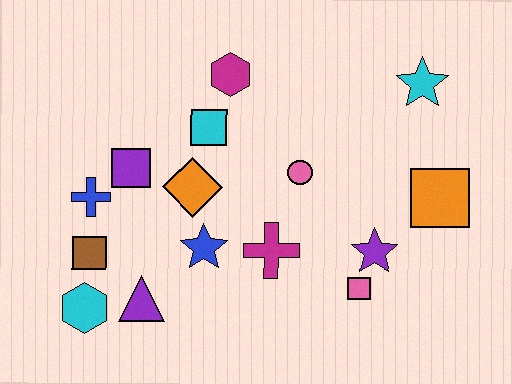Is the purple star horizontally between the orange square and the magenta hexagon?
Yes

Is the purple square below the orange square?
No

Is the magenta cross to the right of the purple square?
Yes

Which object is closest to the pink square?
The purple star is closest to the pink square.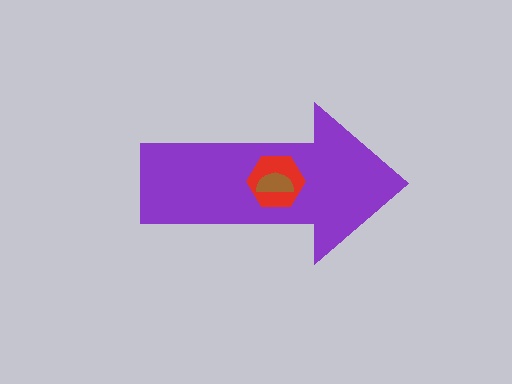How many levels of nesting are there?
3.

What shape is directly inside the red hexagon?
The brown semicircle.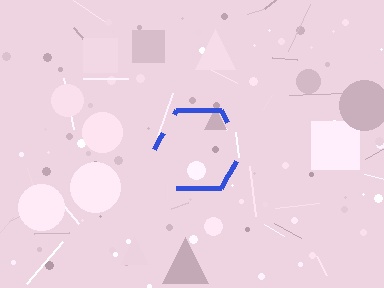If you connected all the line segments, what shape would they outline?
They would outline a hexagon.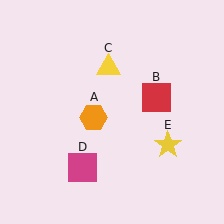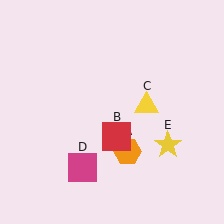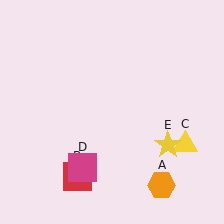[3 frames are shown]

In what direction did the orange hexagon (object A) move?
The orange hexagon (object A) moved down and to the right.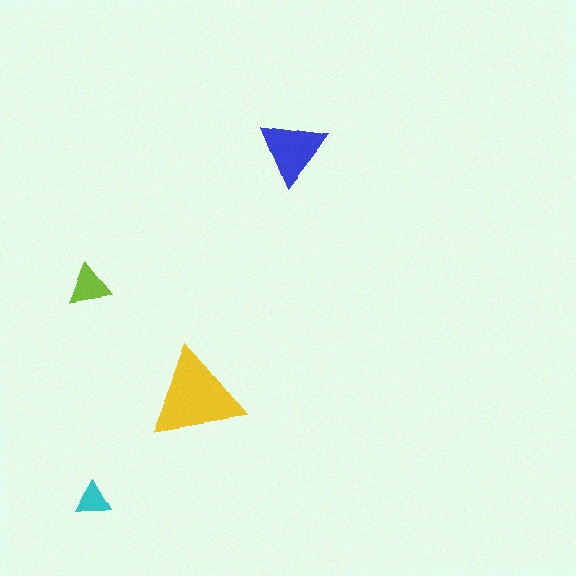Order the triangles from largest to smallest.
the yellow one, the blue one, the lime one, the cyan one.